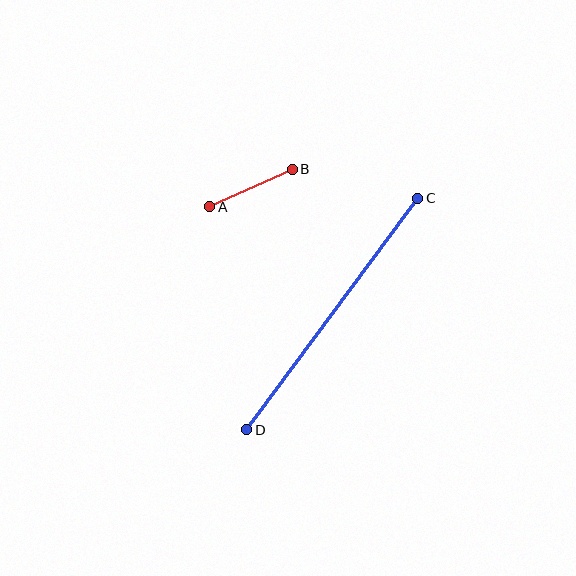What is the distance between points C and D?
The distance is approximately 288 pixels.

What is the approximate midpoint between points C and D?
The midpoint is at approximately (332, 314) pixels.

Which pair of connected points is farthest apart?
Points C and D are farthest apart.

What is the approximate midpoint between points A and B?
The midpoint is at approximately (251, 188) pixels.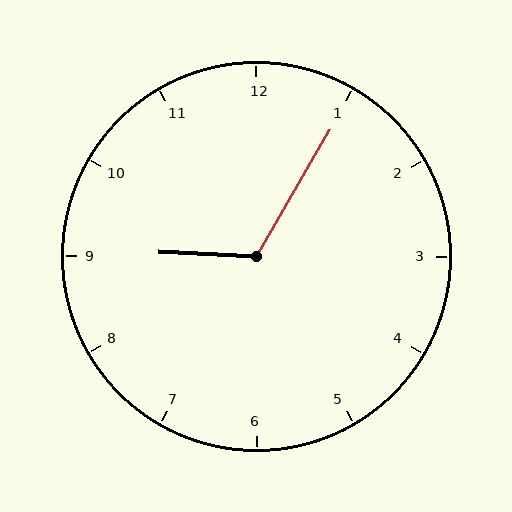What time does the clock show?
9:05.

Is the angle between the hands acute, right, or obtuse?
It is obtuse.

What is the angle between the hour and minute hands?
Approximately 118 degrees.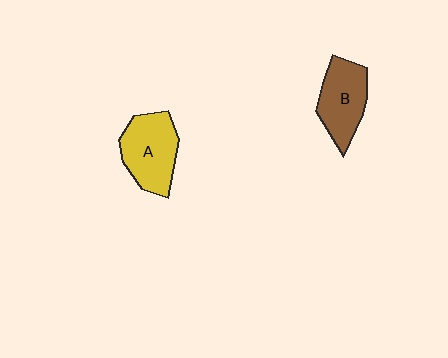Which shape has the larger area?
Shape A (yellow).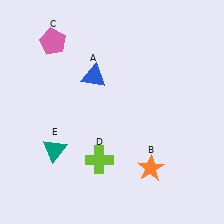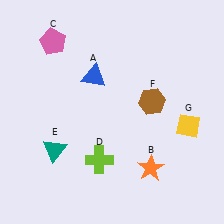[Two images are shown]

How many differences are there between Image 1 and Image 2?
There are 2 differences between the two images.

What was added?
A brown hexagon (F), a yellow diamond (G) were added in Image 2.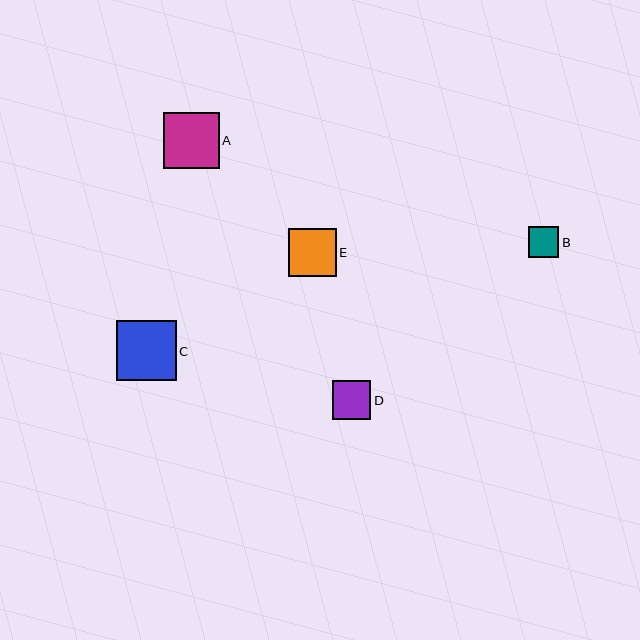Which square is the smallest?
Square B is the smallest with a size of approximately 31 pixels.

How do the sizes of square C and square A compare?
Square C and square A are approximately the same size.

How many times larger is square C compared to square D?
Square C is approximately 1.5 times the size of square D.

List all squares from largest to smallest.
From largest to smallest: C, A, E, D, B.